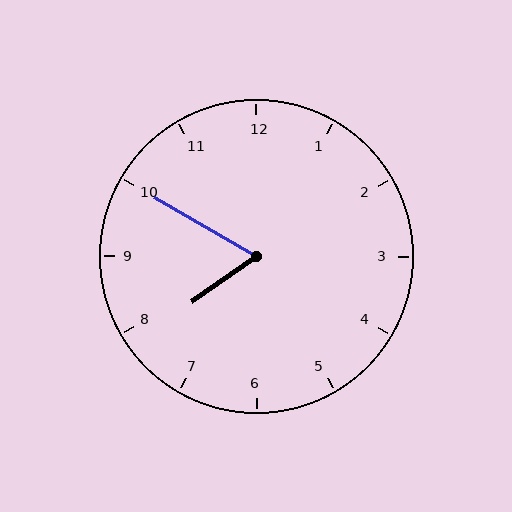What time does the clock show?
7:50.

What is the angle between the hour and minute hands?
Approximately 65 degrees.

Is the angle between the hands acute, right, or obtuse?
It is acute.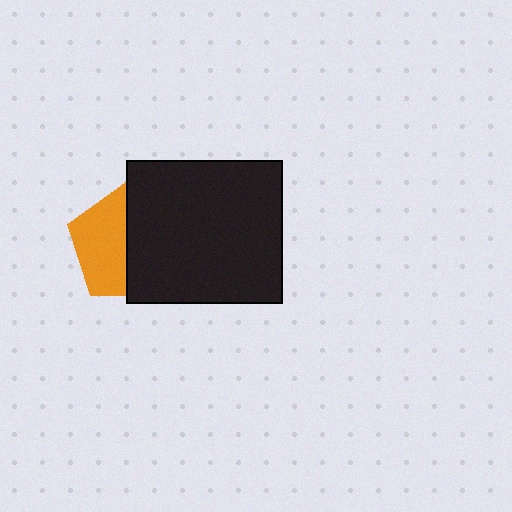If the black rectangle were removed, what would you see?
You would see the complete orange pentagon.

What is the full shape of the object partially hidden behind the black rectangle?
The partially hidden object is an orange pentagon.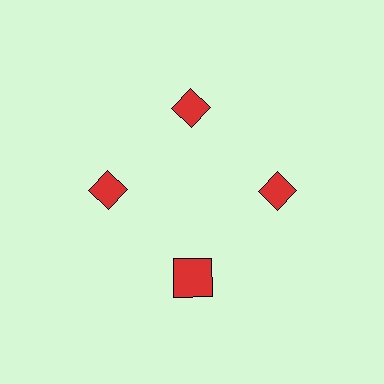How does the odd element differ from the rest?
It has a different shape: square instead of diamond.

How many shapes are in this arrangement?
There are 4 shapes arranged in a ring pattern.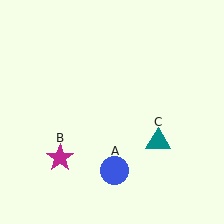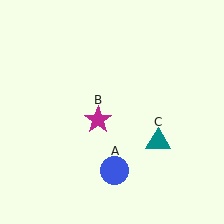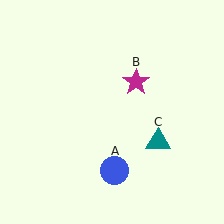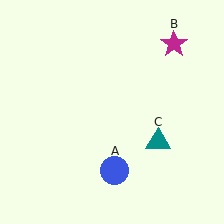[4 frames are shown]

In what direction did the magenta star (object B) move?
The magenta star (object B) moved up and to the right.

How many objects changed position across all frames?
1 object changed position: magenta star (object B).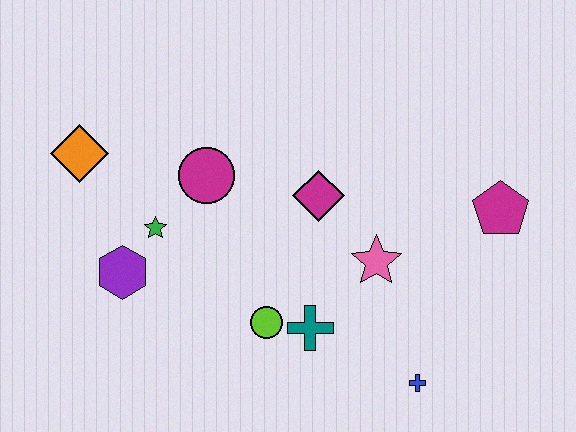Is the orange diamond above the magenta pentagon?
Yes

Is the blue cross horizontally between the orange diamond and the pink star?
No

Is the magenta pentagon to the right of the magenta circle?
Yes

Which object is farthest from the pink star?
The orange diamond is farthest from the pink star.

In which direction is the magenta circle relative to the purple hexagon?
The magenta circle is above the purple hexagon.